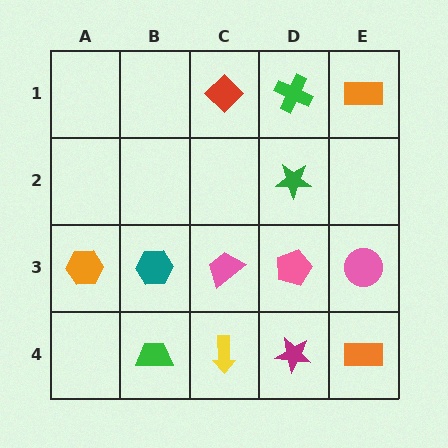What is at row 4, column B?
A green trapezoid.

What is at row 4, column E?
An orange rectangle.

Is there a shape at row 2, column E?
No, that cell is empty.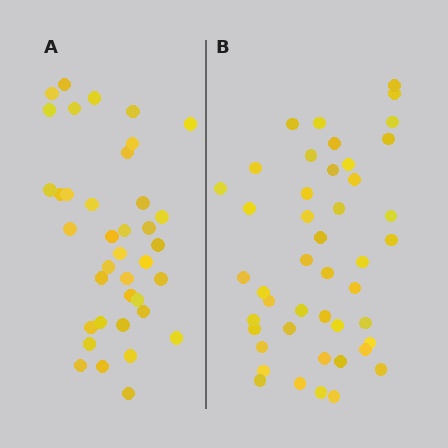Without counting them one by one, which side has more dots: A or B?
Region B (the right region) has more dots.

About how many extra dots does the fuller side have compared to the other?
Region B has roughly 8 or so more dots than region A.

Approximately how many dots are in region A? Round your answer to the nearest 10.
About 40 dots. (The exact count is 38, which rounds to 40.)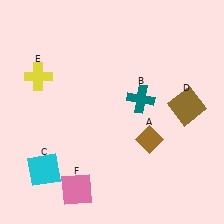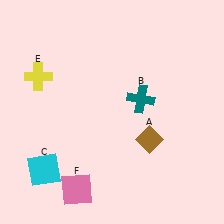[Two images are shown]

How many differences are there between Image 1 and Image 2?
There is 1 difference between the two images.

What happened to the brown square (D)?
The brown square (D) was removed in Image 2. It was in the top-right area of Image 1.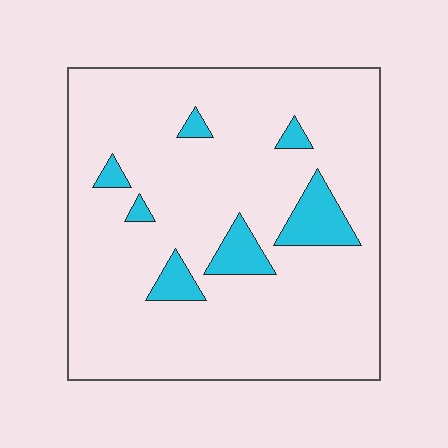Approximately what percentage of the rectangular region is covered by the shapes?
Approximately 10%.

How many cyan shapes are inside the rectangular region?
7.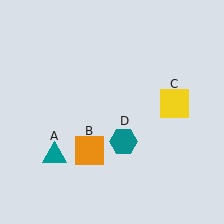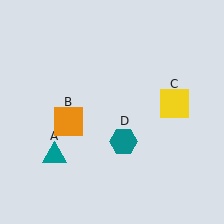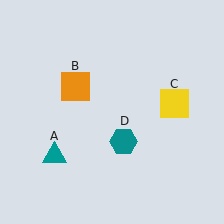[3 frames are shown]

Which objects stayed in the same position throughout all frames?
Teal triangle (object A) and yellow square (object C) and teal hexagon (object D) remained stationary.